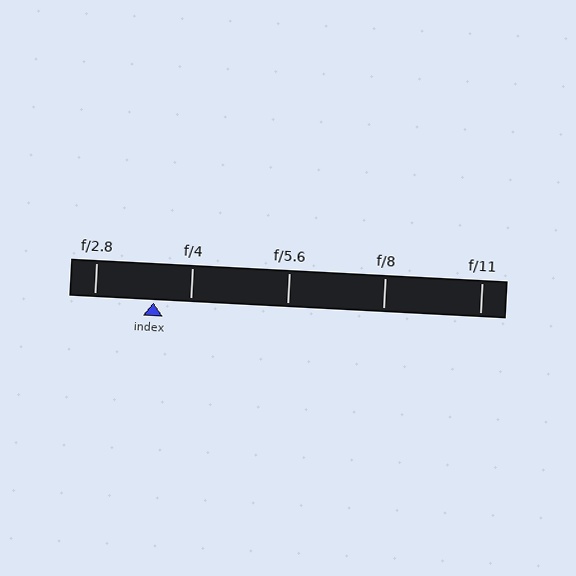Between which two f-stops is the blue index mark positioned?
The index mark is between f/2.8 and f/4.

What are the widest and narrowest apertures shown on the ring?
The widest aperture shown is f/2.8 and the narrowest is f/11.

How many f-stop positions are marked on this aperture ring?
There are 5 f-stop positions marked.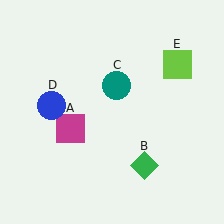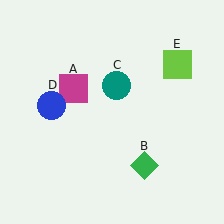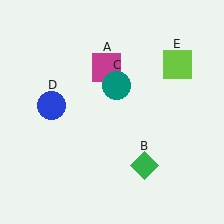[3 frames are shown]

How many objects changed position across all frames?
1 object changed position: magenta square (object A).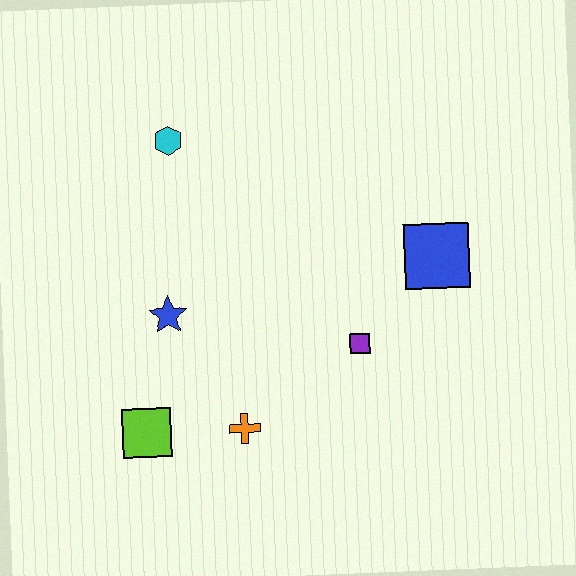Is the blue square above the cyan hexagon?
No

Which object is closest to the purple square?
The blue square is closest to the purple square.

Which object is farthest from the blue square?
The lime square is farthest from the blue square.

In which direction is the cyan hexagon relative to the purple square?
The cyan hexagon is above the purple square.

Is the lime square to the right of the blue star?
No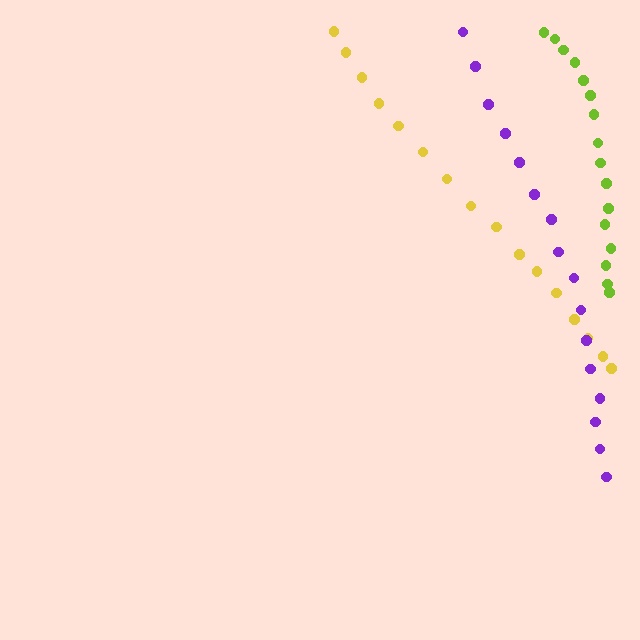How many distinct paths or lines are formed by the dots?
There are 3 distinct paths.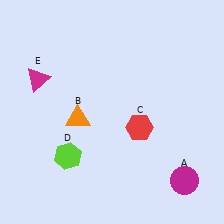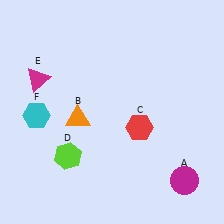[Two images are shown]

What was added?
A cyan hexagon (F) was added in Image 2.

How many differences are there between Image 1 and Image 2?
There is 1 difference between the two images.